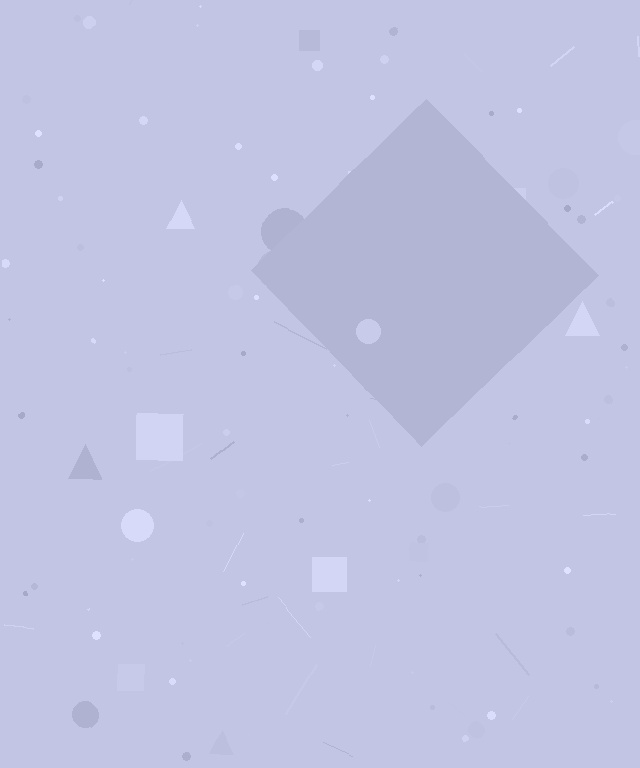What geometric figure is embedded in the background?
A diamond is embedded in the background.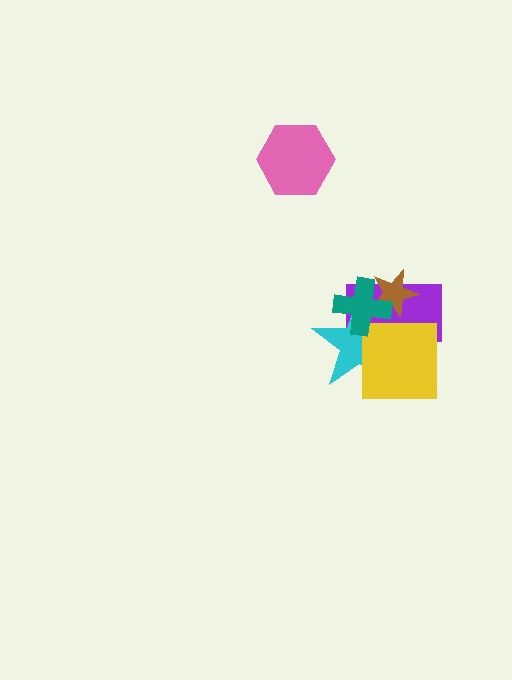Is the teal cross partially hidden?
No, no other shape covers it.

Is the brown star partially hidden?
Yes, it is partially covered by another shape.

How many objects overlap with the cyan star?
4 objects overlap with the cyan star.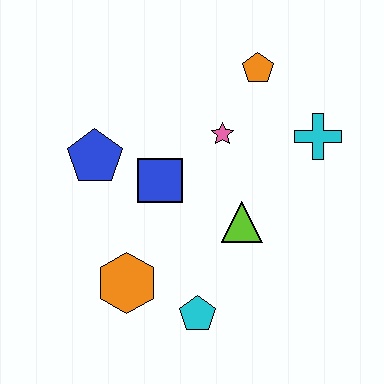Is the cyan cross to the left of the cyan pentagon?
No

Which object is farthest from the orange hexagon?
The orange pentagon is farthest from the orange hexagon.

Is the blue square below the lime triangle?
No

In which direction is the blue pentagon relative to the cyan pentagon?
The blue pentagon is above the cyan pentagon.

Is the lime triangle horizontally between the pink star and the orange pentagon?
Yes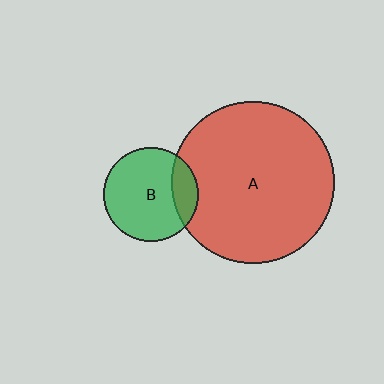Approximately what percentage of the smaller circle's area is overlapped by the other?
Approximately 20%.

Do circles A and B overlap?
Yes.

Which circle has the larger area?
Circle A (red).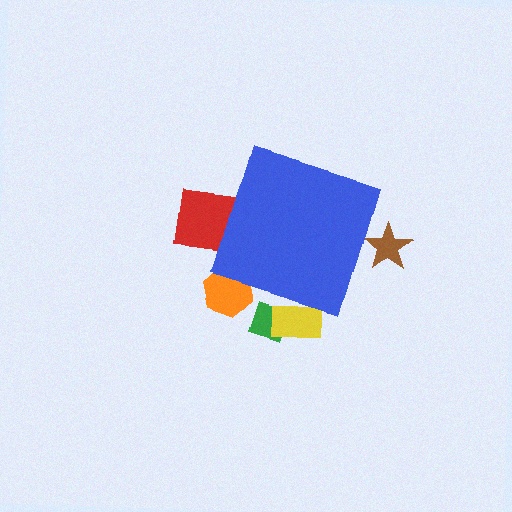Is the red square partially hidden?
Yes, the red square is partially hidden behind the blue diamond.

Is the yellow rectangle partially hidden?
Yes, the yellow rectangle is partially hidden behind the blue diamond.